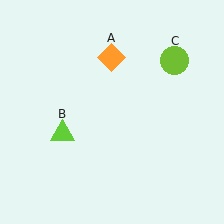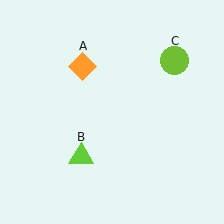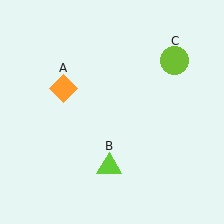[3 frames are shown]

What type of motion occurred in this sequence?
The orange diamond (object A), lime triangle (object B) rotated counterclockwise around the center of the scene.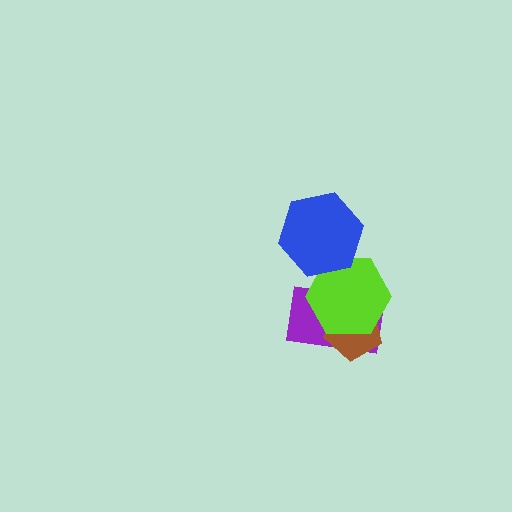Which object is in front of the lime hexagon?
The blue hexagon is in front of the lime hexagon.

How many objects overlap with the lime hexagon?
3 objects overlap with the lime hexagon.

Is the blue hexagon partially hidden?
No, no other shape covers it.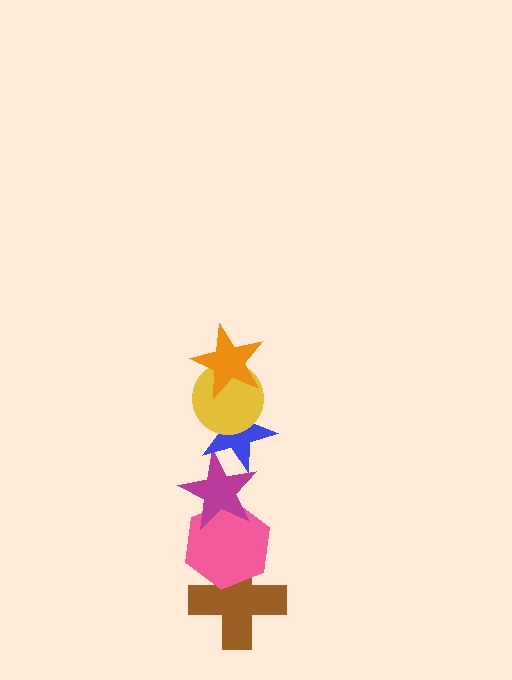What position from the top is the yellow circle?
The yellow circle is 2nd from the top.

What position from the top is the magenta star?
The magenta star is 4th from the top.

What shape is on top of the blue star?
The yellow circle is on top of the blue star.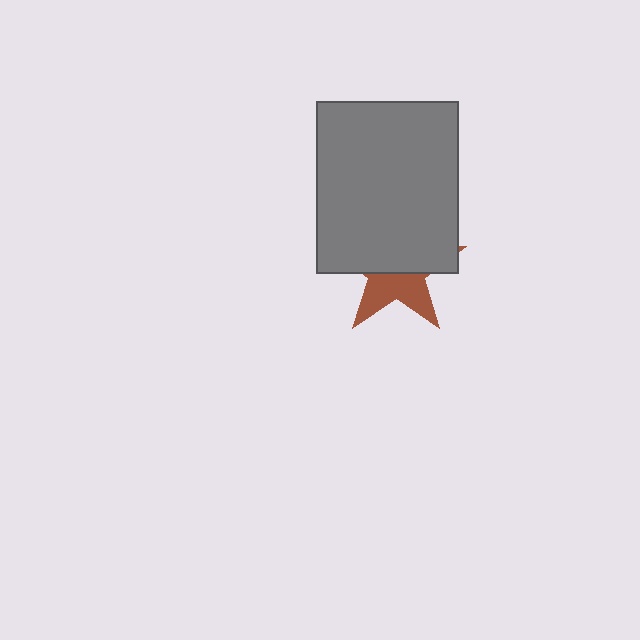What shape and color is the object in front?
The object in front is a gray rectangle.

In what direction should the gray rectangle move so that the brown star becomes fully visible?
The gray rectangle should move up. That is the shortest direction to clear the overlap and leave the brown star fully visible.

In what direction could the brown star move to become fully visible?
The brown star could move down. That would shift it out from behind the gray rectangle entirely.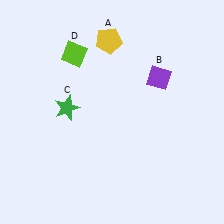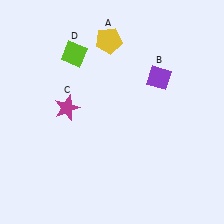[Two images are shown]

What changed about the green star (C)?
In Image 1, C is green. In Image 2, it changed to magenta.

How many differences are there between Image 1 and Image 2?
There is 1 difference between the two images.